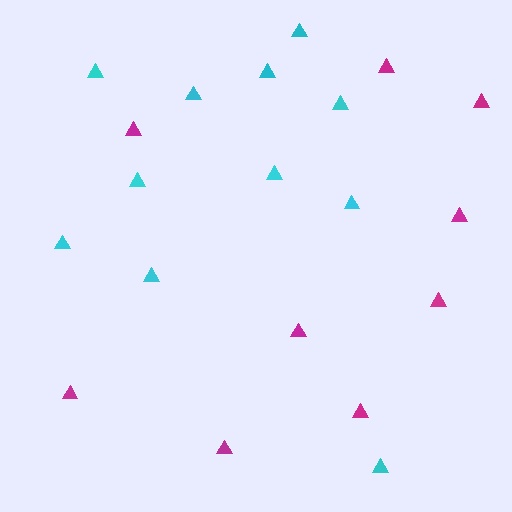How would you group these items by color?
There are 2 groups: one group of magenta triangles (9) and one group of cyan triangles (11).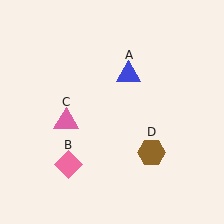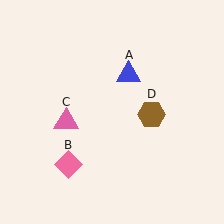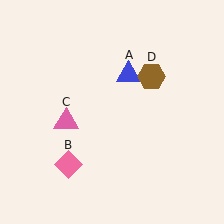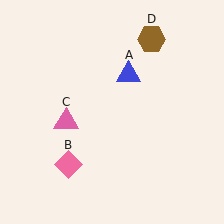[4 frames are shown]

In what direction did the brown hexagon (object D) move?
The brown hexagon (object D) moved up.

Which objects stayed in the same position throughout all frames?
Blue triangle (object A) and pink diamond (object B) and pink triangle (object C) remained stationary.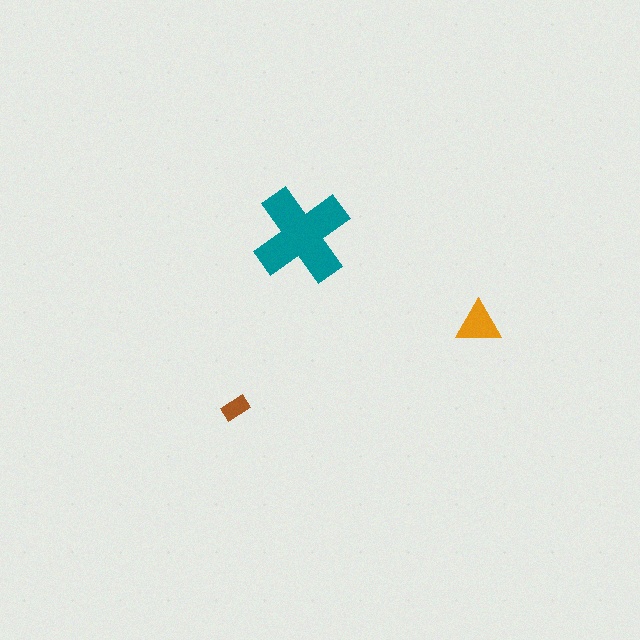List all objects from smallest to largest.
The brown rectangle, the orange triangle, the teal cross.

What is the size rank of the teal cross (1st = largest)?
1st.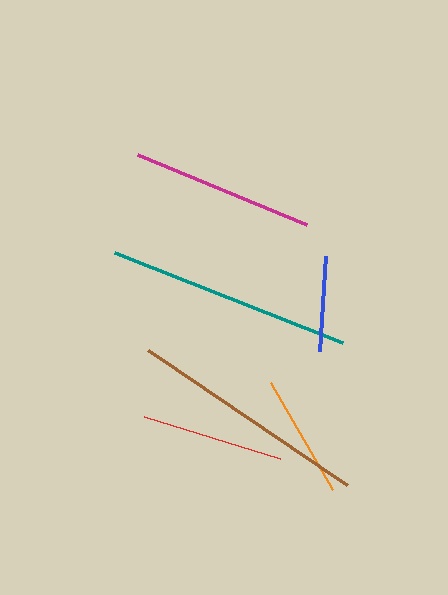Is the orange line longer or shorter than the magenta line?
The magenta line is longer than the orange line.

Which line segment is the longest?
The teal line is the longest at approximately 245 pixels.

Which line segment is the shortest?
The blue line is the shortest at approximately 95 pixels.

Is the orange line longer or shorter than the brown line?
The brown line is longer than the orange line.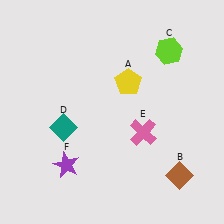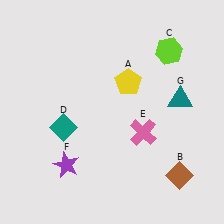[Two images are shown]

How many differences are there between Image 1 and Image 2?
There is 1 difference between the two images.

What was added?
A teal triangle (G) was added in Image 2.